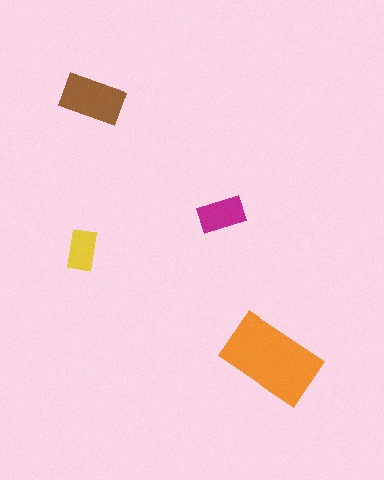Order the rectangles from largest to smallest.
the orange one, the brown one, the magenta one, the yellow one.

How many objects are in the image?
There are 4 objects in the image.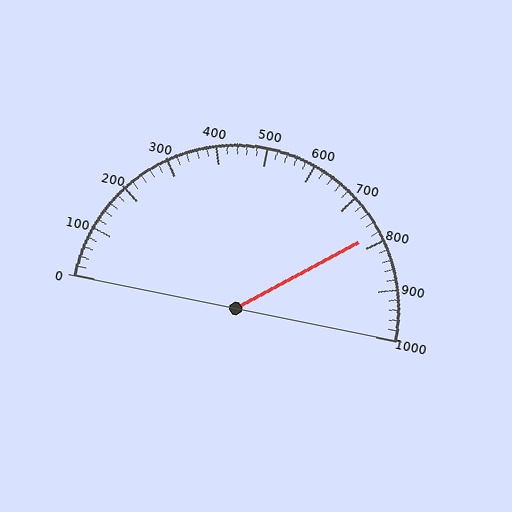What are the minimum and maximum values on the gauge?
The gauge ranges from 0 to 1000.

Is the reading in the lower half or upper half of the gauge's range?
The reading is in the upper half of the range (0 to 1000).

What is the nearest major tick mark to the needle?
The nearest major tick mark is 800.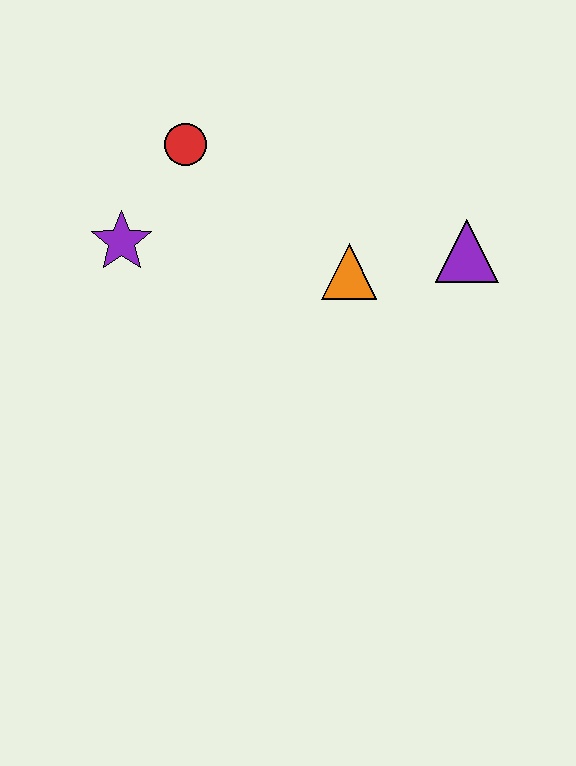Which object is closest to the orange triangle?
The purple triangle is closest to the orange triangle.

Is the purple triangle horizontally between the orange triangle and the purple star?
No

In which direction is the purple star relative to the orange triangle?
The purple star is to the left of the orange triangle.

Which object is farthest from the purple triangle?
The purple star is farthest from the purple triangle.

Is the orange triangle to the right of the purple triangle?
No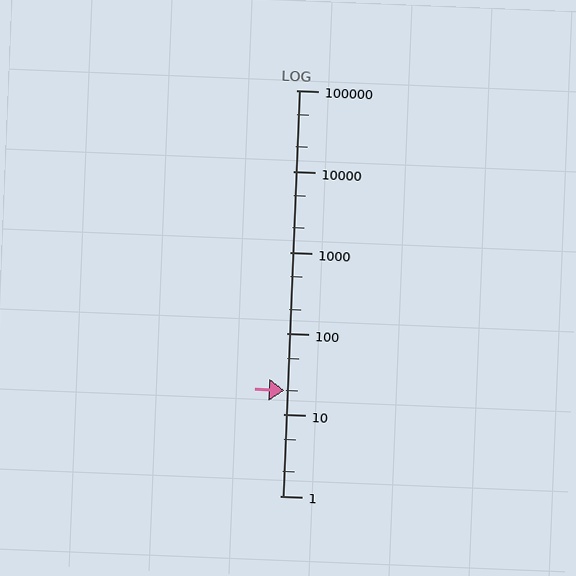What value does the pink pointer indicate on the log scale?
The pointer indicates approximately 20.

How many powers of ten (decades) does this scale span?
The scale spans 5 decades, from 1 to 100000.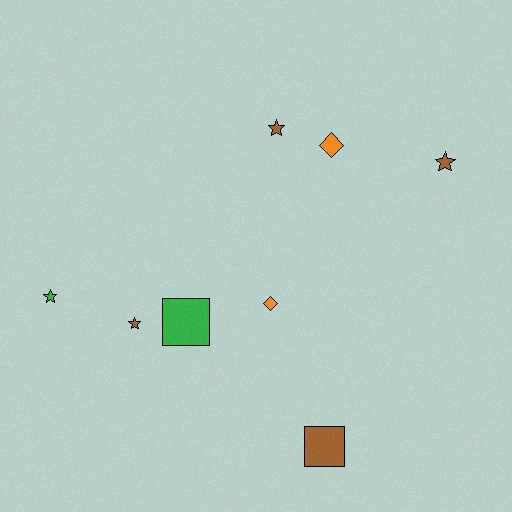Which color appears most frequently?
Brown, with 4 objects.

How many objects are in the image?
There are 8 objects.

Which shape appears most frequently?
Star, with 4 objects.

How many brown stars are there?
There are 3 brown stars.